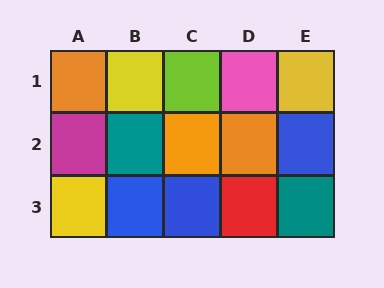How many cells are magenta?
1 cell is magenta.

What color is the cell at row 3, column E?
Teal.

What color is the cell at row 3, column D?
Red.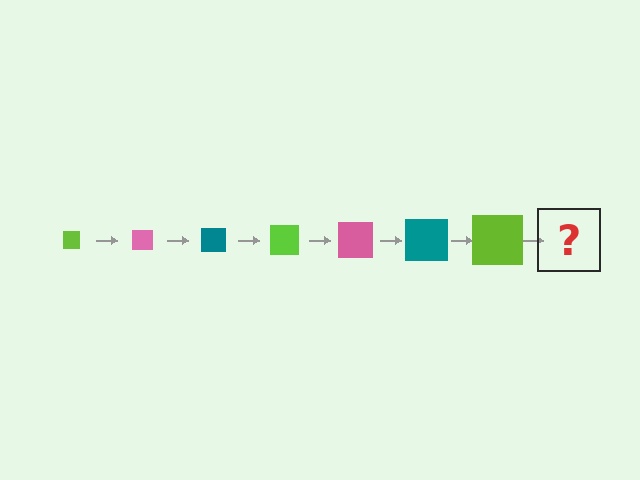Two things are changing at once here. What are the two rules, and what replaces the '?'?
The two rules are that the square grows larger each step and the color cycles through lime, pink, and teal. The '?' should be a pink square, larger than the previous one.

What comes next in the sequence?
The next element should be a pink square, larger than the previous one.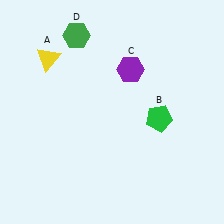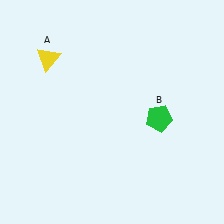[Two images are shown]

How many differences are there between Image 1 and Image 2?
There are 2 differences between the two images.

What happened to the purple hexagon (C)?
The purple hexagon (C) was removed in Image 2. It was in the top-right area of Image 1.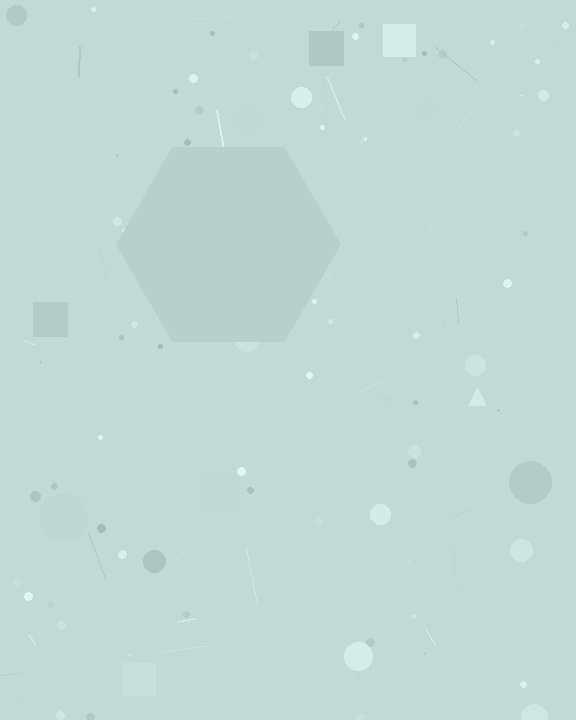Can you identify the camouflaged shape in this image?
The camouflaged shape is a hexagon.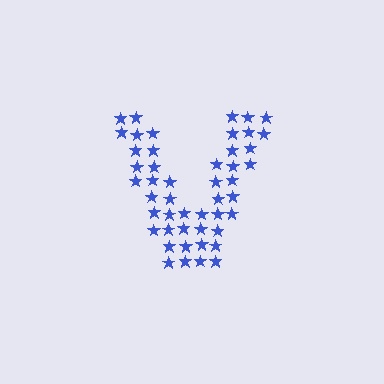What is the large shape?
The large shape is the letter V.